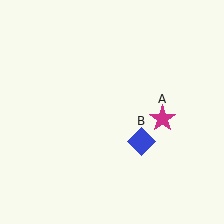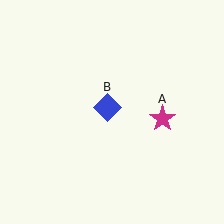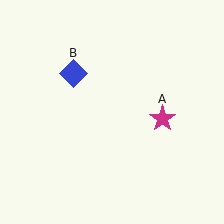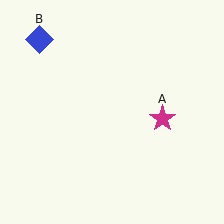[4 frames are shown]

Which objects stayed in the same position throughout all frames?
Magenta star (object A) remained stationary.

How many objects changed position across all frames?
1 object changed position: blue diamond (object B).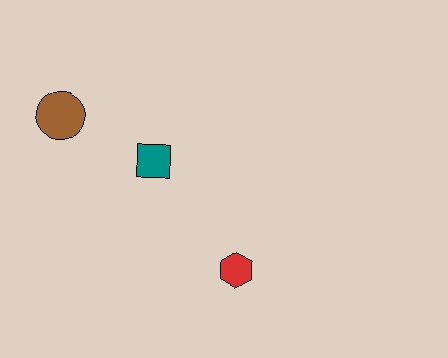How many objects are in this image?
There are 3 objects.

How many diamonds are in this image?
There are no diamonds.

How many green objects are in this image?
There are no green objects.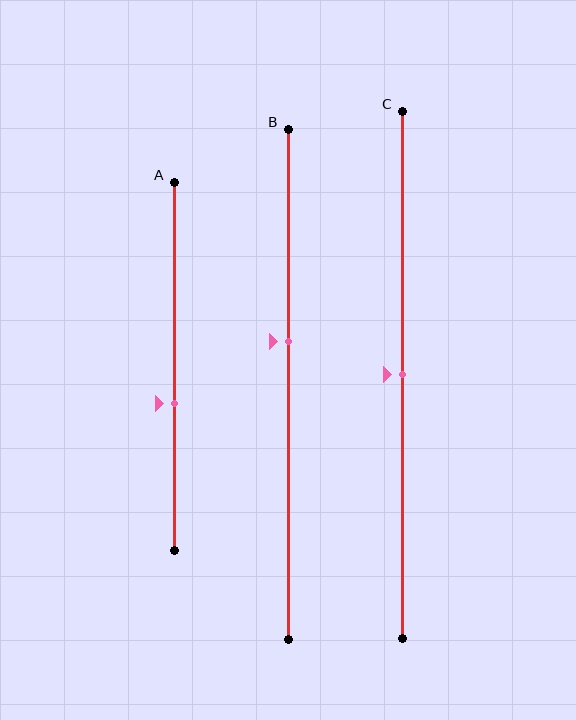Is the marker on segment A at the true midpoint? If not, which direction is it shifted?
No, the marker on segment A is shifted downward by about 10% of the segment length.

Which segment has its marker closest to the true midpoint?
Segment C has its marker closest to the true midpoint.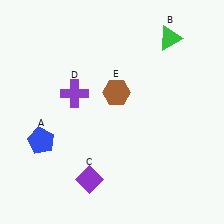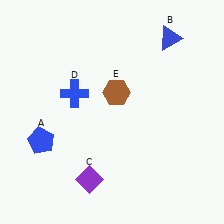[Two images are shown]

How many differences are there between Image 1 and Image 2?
There are 2 differences between the two images.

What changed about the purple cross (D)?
In Image 1, D is purple. In Image 2, it changed to blue.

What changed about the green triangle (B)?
In Image 1, B is green. In Image 2, it changed to blue.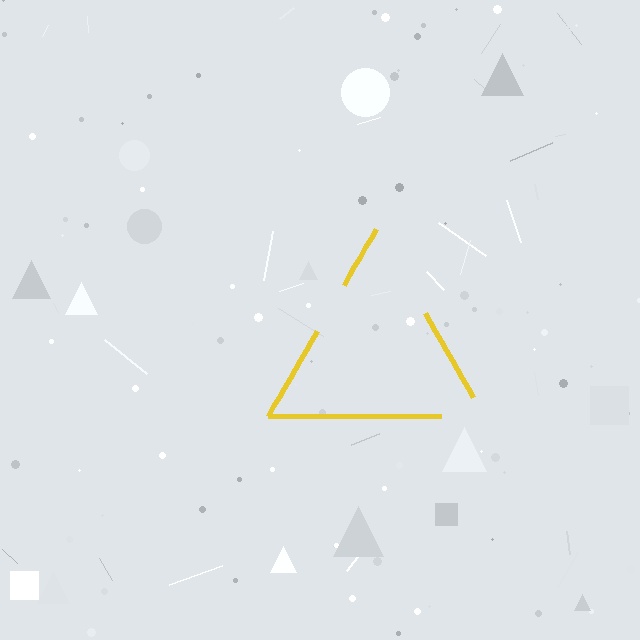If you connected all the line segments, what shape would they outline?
They would outline a triangle.